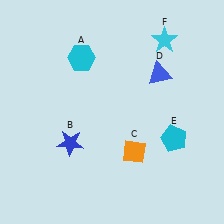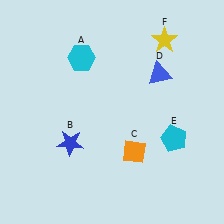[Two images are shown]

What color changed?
The star (F) changed from cyan in Image 1 to yellow in Image 2.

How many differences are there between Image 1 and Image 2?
There is 1 difference between the two images.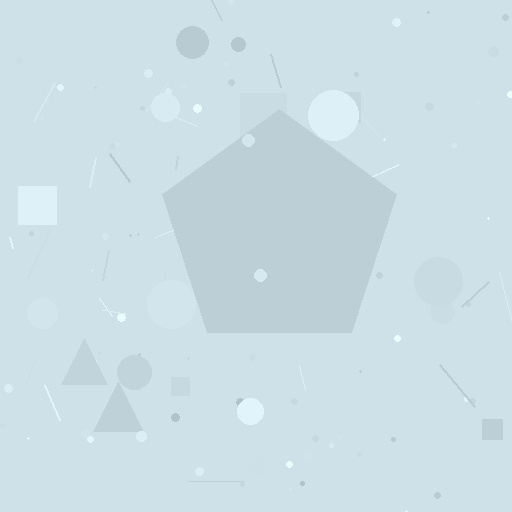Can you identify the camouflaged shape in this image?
The camouflaged shape is a pentagon.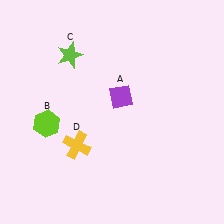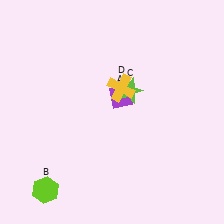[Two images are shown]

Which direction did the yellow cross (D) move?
The yellow cross (D) moved up.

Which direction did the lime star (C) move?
The lime star (C) moved right.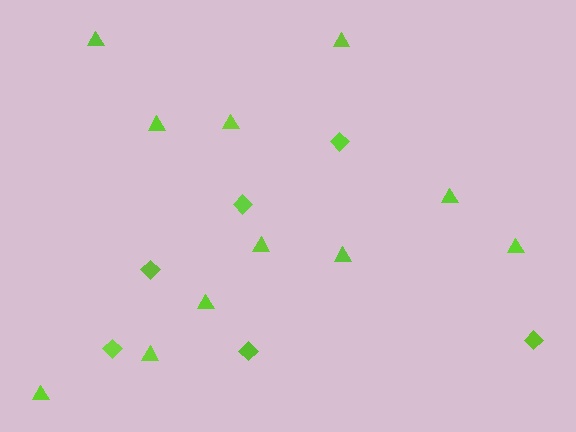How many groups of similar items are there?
There are 2 groups: one group of triangles (11) and one group of diamonds (6).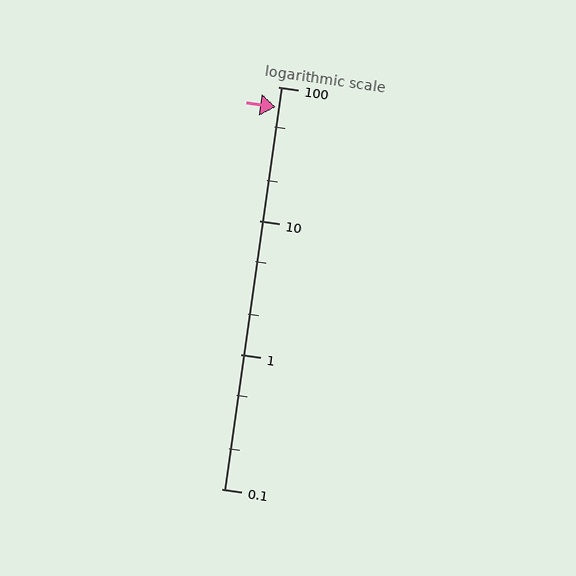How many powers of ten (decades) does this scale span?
The scale spans 3 decades, from 0.1 to 100.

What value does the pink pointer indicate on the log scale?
The pointer indicates approximately 70.